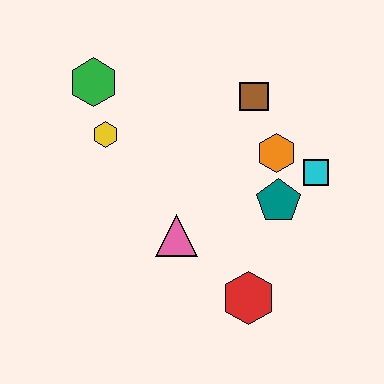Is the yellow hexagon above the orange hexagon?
Yes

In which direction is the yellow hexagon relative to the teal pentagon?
The yellow hexagon is to the left of the teal pentagon.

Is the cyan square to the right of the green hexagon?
Yes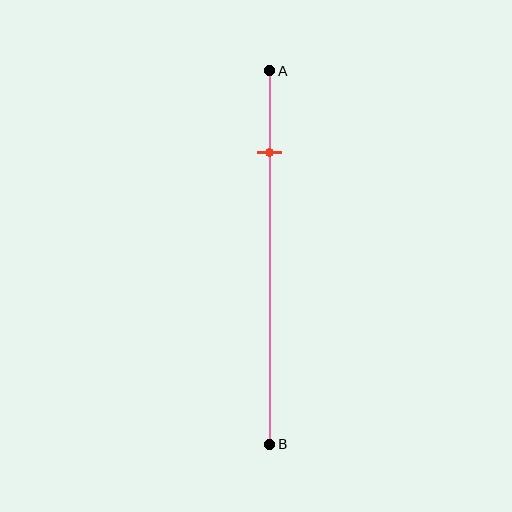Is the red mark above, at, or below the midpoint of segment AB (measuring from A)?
The red mark is above the midpoint of segment AB.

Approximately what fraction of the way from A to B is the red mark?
The red mark is approximately 20% of the way from A to B.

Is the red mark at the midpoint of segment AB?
No, the mark is at about 20% from A, not at the 50% midpoint.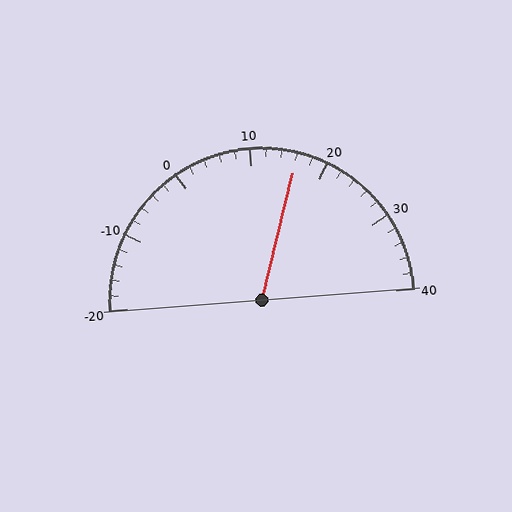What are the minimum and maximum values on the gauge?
The gauge ranges from -20 to 40.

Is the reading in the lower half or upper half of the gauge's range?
The reading is in the upper half of the range (-20 to 40).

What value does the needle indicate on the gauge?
The needle indicates approximately 16.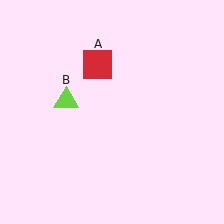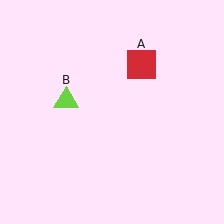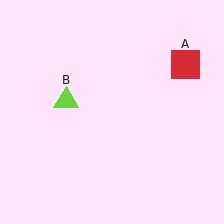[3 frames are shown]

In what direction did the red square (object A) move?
The red square (object A) moved right.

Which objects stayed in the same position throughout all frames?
Lime triangle (object B) remained stationary.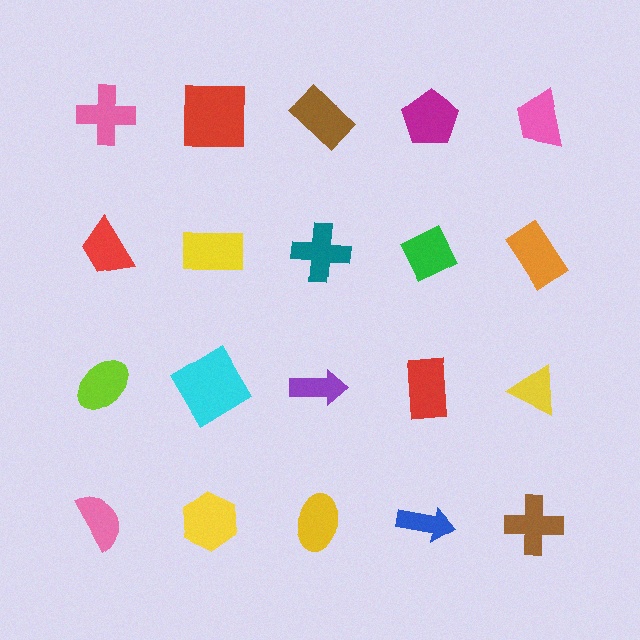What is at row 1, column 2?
A red square.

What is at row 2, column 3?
A teal cross.